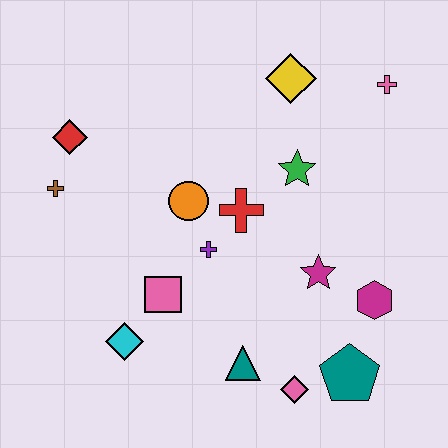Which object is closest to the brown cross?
The red diamond is closest to the brown cross.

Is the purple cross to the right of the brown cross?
Yes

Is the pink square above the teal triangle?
Yes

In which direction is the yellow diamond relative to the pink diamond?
The yellow diamond is above the pink diamond.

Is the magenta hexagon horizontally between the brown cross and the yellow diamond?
No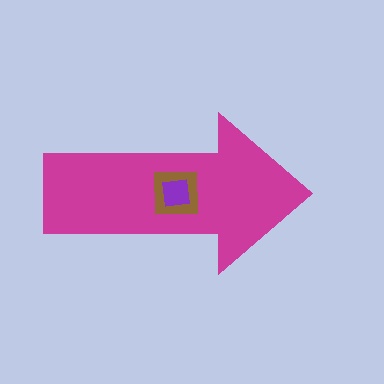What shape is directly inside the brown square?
The purple square.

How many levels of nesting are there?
3.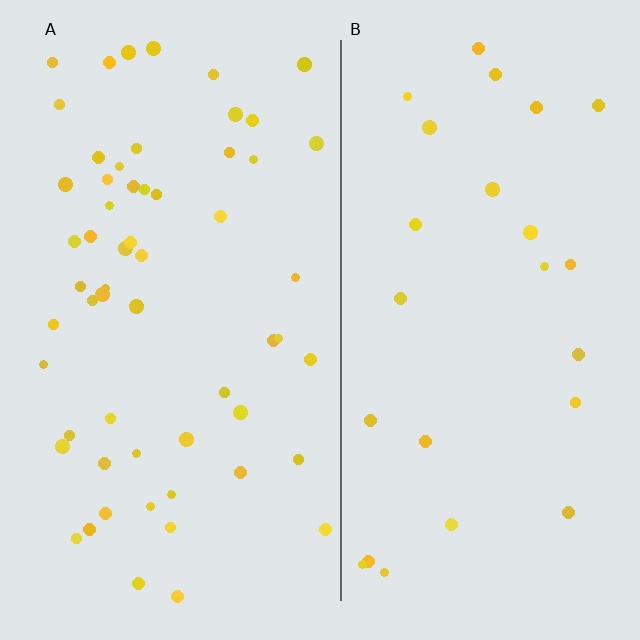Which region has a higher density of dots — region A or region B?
A (the left).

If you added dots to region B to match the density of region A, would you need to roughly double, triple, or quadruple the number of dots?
Approximately double.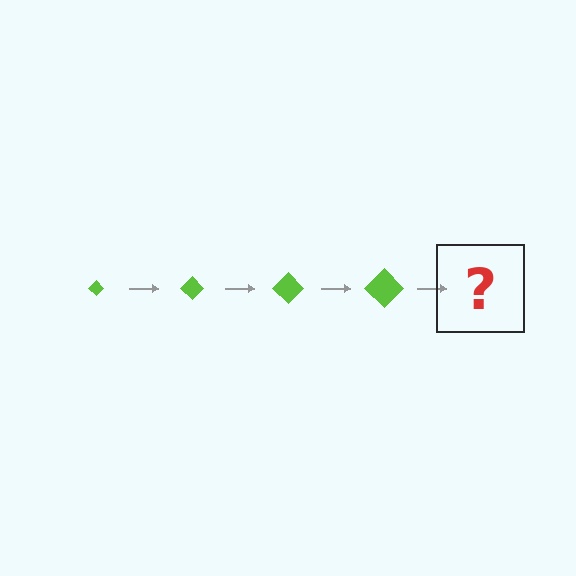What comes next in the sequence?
The next element should be a lime diamond, larger than the previous one.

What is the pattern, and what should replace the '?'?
The pattern is that the diamond gets progressively larger each step. The '?' should be a lime diamond, larger than the previous one.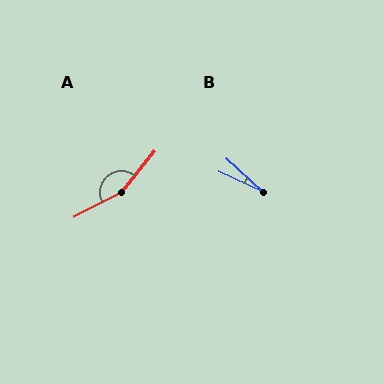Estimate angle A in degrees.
Approximately 156 degrees.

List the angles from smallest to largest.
B (17°), A (156°).